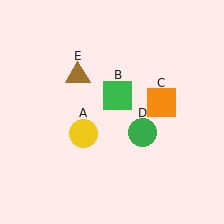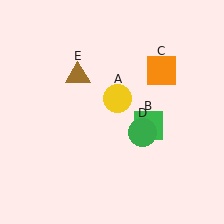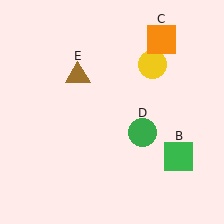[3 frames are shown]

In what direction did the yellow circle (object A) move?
The yellow circle (object A) moved up and to the right.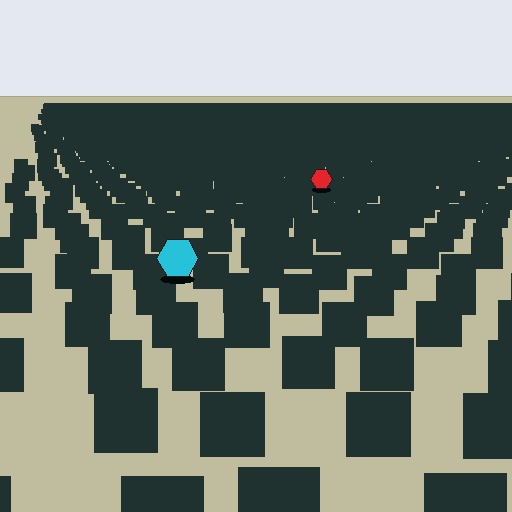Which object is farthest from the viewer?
The red hexagon is farthest from the viewer. It appears smaller and the ground texture around it is denser.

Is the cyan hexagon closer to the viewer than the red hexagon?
Yes. The cyan hexagon is closer — you can tell from the texture gradient: the ground texture is coarser near it.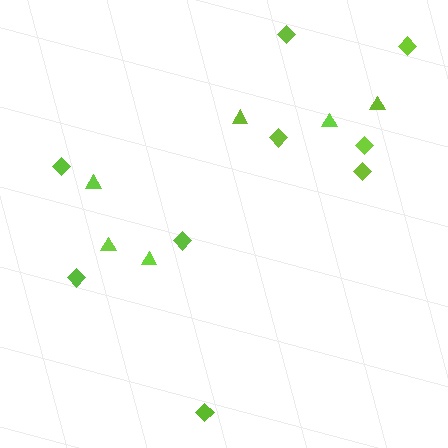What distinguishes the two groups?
There are 2 groups: one group of triangles (6) and one group of diamonds (9).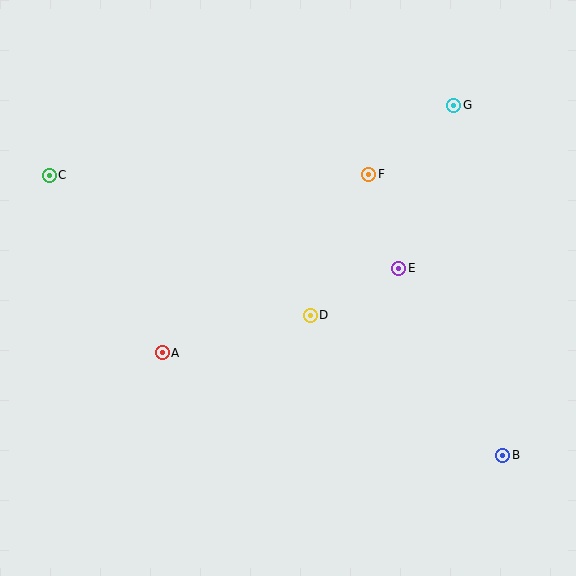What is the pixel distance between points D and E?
The distance between D and E is 100 pixels.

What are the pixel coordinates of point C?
Point C is at (49, 175).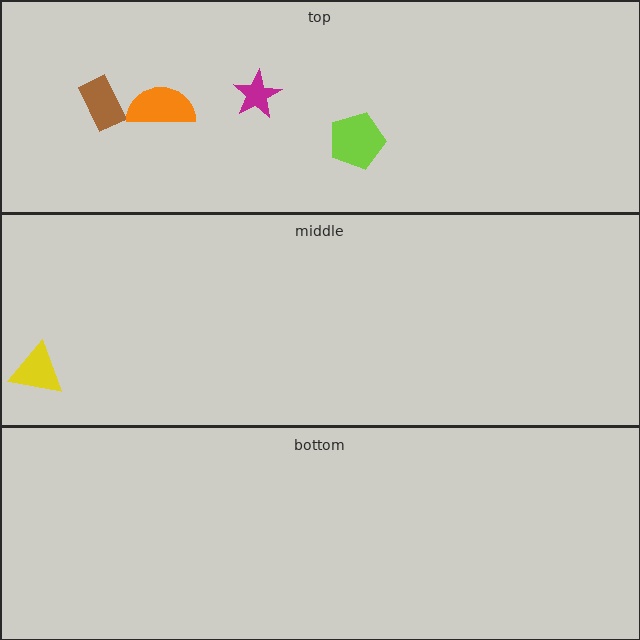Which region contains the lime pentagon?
The top region.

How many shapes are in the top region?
4.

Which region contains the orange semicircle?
The top region.